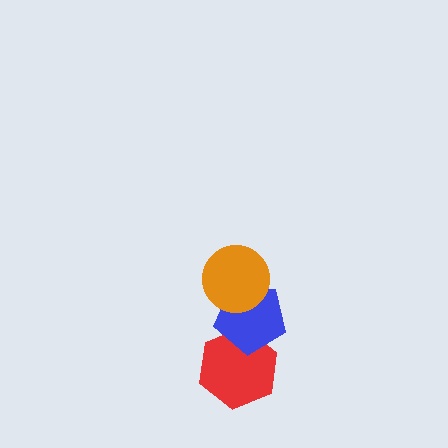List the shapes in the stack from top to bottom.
From top to bottom: the orange circle, the blue pentagon, the red hexagon.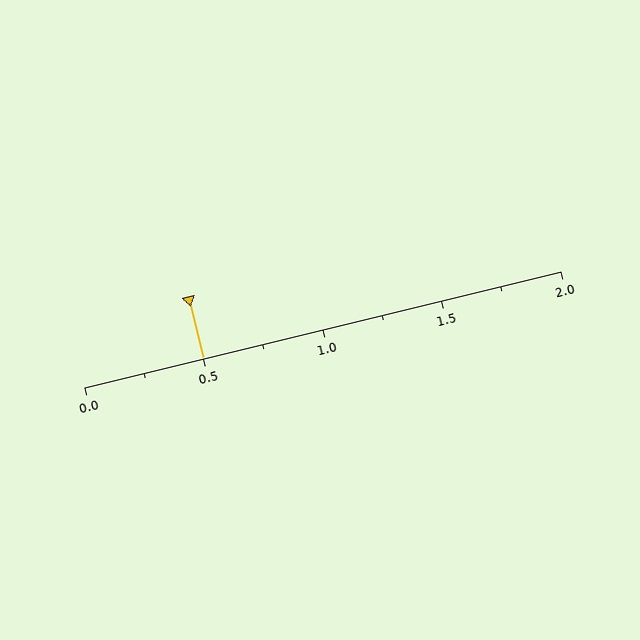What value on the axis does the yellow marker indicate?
The marker indicates approximately 0.5.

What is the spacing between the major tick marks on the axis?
The major ticks are spaced 0.5 apart.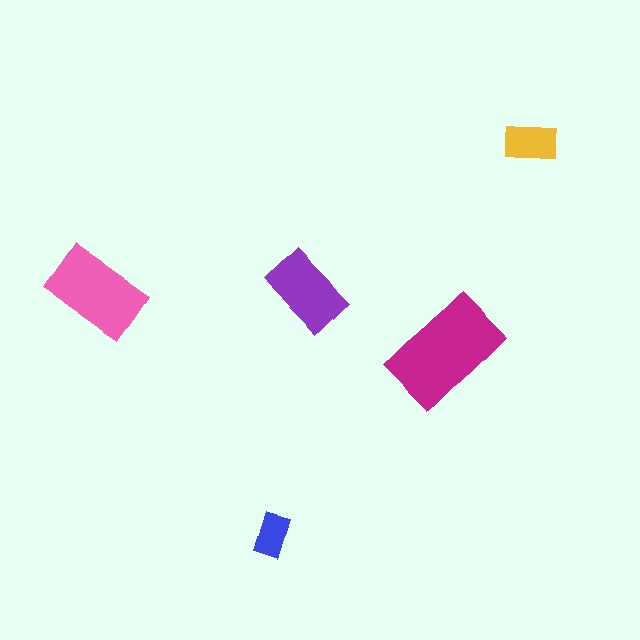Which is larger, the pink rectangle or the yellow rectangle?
The pink one.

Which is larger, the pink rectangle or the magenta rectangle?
The magenta one.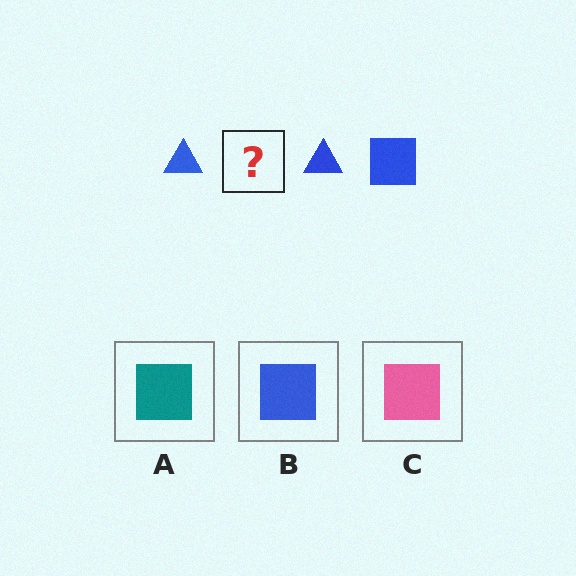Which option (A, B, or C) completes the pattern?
B.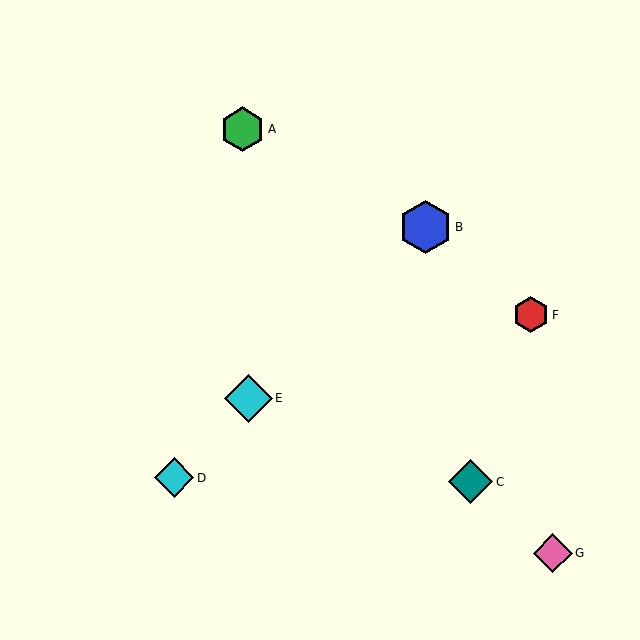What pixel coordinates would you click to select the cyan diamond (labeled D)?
Click at (174, 478) to select the cyan diamond D.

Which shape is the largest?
The blue hexagon (labeled B) is the largest.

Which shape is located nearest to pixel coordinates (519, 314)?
The red hexagon (labeled F) at (531, 315) is nearest to that location.